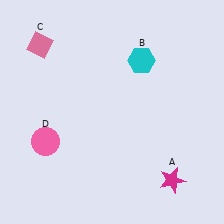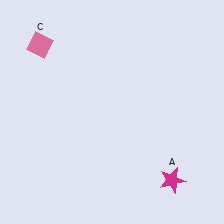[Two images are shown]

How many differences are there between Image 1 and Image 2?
There are 2 differences between the two images.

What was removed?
The cyan hexagon (B), the pink circle (D) were removed in Image 2.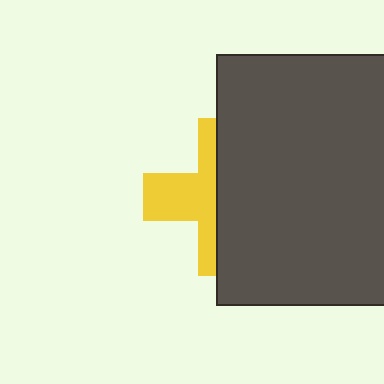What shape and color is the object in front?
The object in front is a dark gray rectangle.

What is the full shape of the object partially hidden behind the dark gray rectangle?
The partially hidden object is a yellow cross.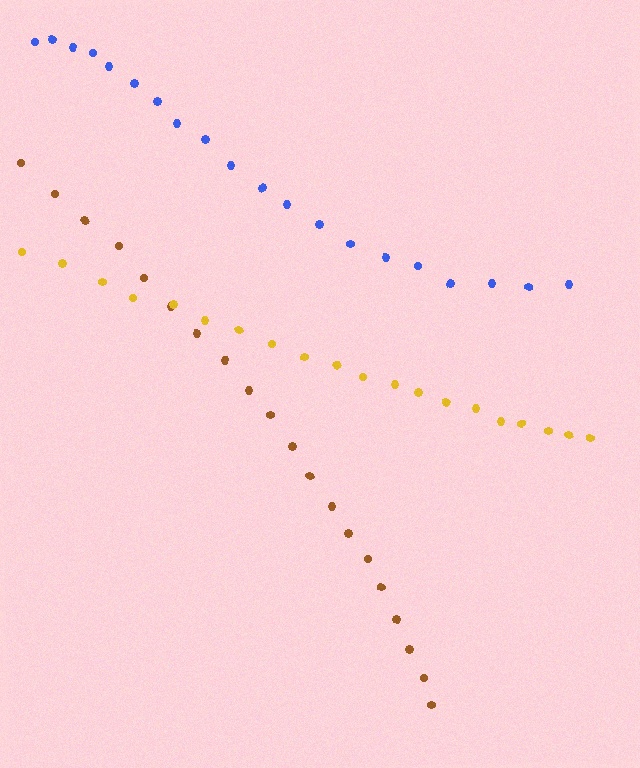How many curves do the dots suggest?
There are 3 distinct paths.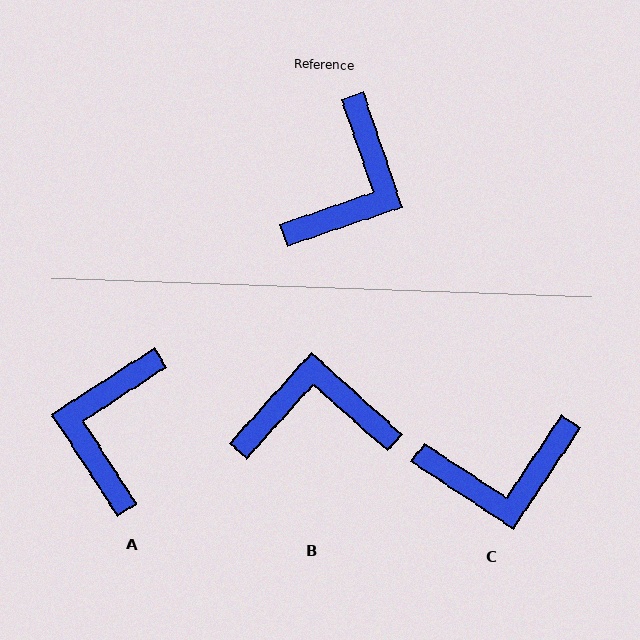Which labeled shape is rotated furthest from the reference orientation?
A, about 166 degrees away.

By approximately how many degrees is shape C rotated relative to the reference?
Approximately 52 degrees clockwise.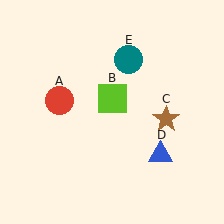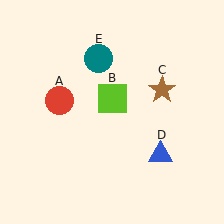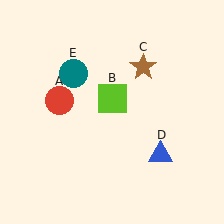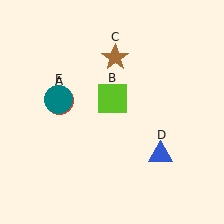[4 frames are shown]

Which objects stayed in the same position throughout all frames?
Red circle (object A) and lime square (object B) and blue triangle (object D) remained stationary.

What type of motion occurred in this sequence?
The brown star (object C), teal circle (object E) rotated counterclockwise around the center of the scene.